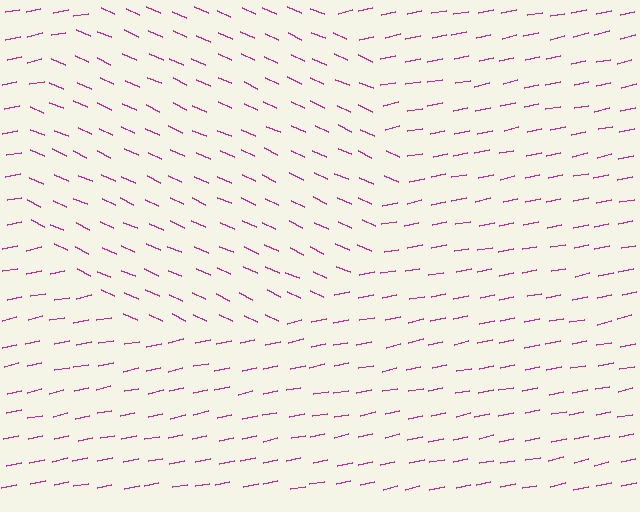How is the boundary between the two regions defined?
The boundary is defined purely by a change in line orientation (approximately 36 degrees difference). All lines are the same color and thickness.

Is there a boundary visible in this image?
Yes, there is a texture boundary formed by a change in line orientation.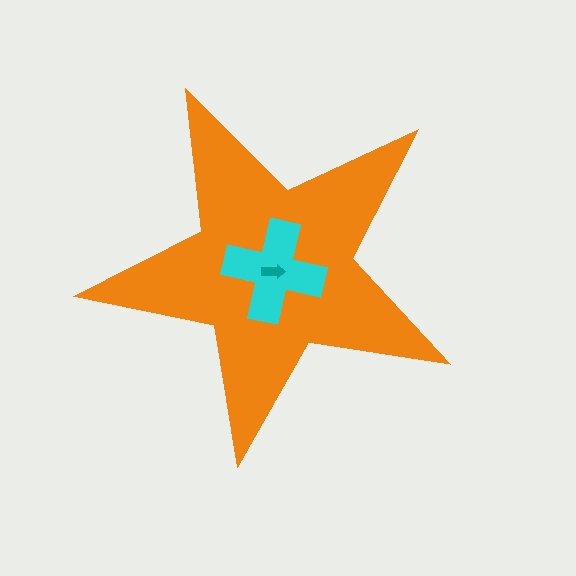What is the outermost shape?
The orange star.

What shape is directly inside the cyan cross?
The teal arrow.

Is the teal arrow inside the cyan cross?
Yes.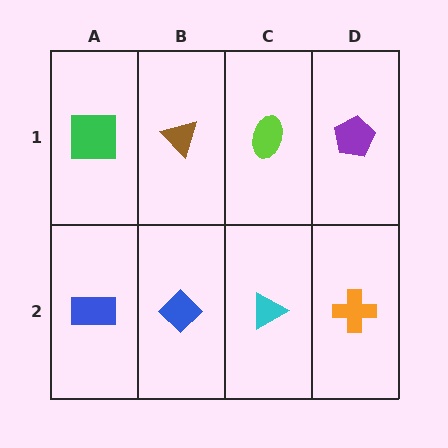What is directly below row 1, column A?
A blue rectangle.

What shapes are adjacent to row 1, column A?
A blue rectangle (row 2, column A), a brown triangle (row 1, column B).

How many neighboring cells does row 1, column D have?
2.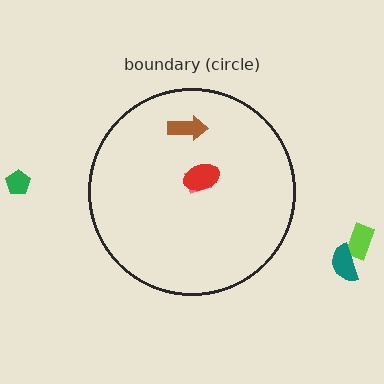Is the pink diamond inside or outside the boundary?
Inside.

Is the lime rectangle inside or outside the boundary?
Outside.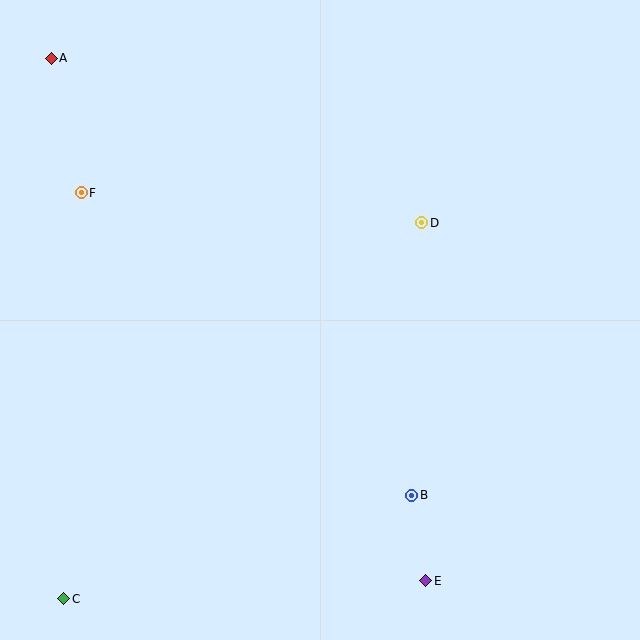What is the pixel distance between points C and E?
The distance between C and E is 362 pixels.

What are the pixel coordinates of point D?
Point D is at (421, 223).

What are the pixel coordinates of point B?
Point B is at (412, 495).